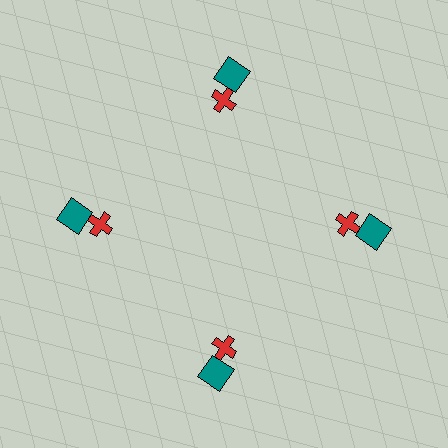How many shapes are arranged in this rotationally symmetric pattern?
There are 8 shapes, arranged in 4 groups of 2.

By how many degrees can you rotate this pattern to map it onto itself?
The pattern maps onto itself every 90 degrees of rotation.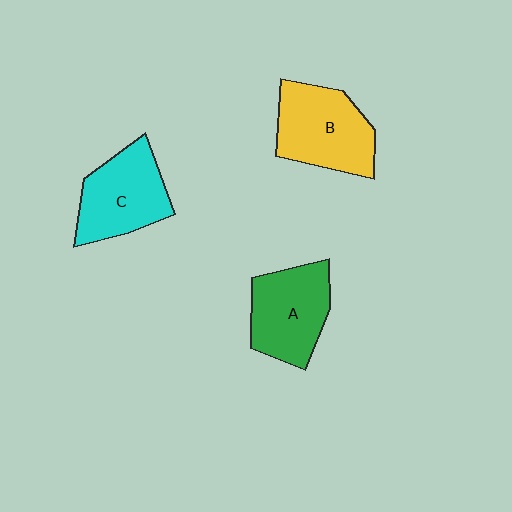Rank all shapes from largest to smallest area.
From largest to smallest: B (yellow), A (green), C (cyan).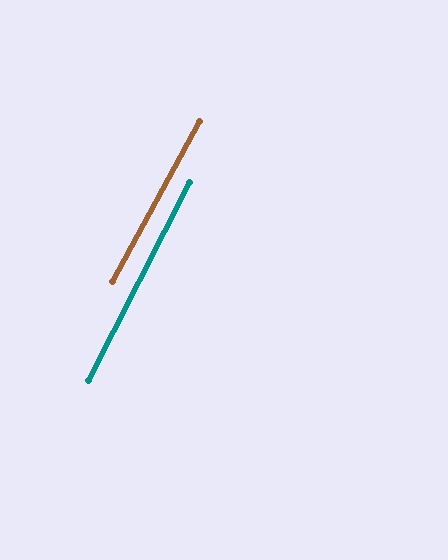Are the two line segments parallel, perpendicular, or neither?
Parallel — their directions differ by only 1.4°.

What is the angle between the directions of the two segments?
Approximately 1 degree.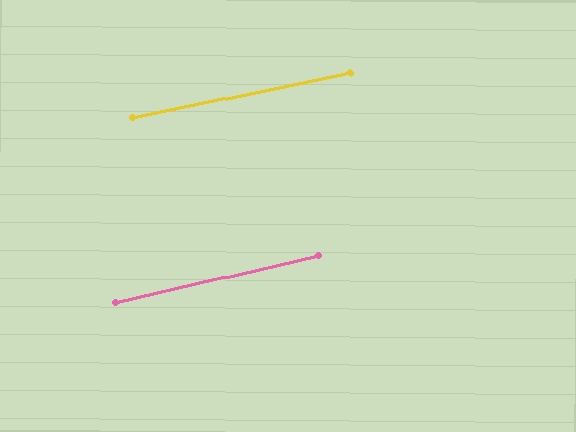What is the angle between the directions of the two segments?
Approximately 2 degrees.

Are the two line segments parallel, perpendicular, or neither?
Parallel — their directions differ by only 1.5°.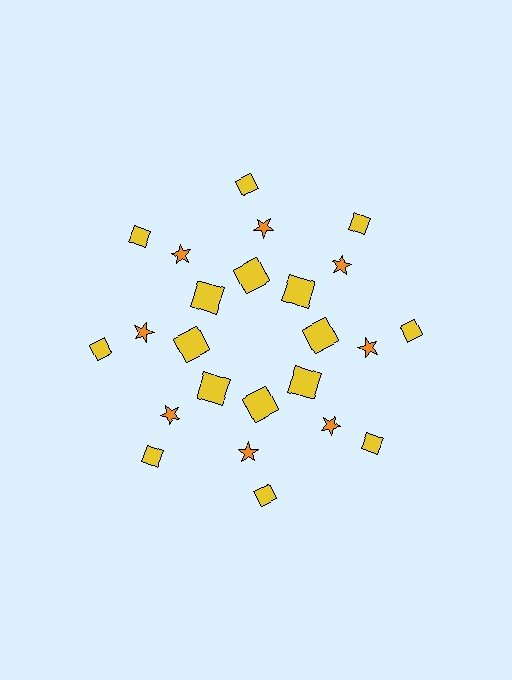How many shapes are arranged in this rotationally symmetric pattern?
There are 24 shapes, arranged in 8 groups of 3.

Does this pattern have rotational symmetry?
Yes, this pattern has 8-fold rotational symmetry. It looks the same after rotating 45 degrees around the center.